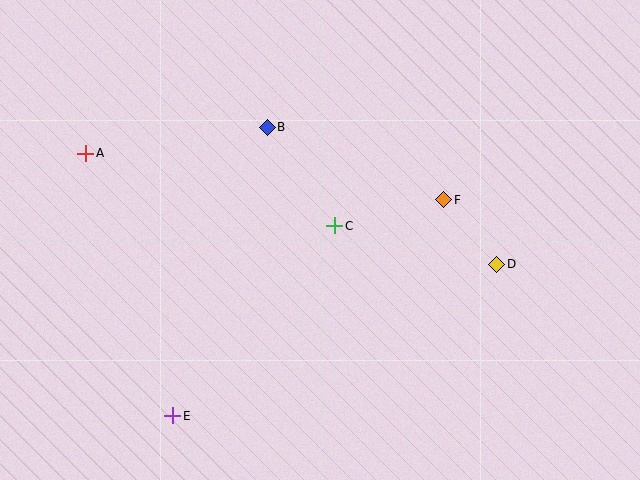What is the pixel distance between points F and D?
The distance between F and D is 84 pixels.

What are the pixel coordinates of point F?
Point F is at (443, 200).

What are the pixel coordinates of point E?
Point E is at (173, 416).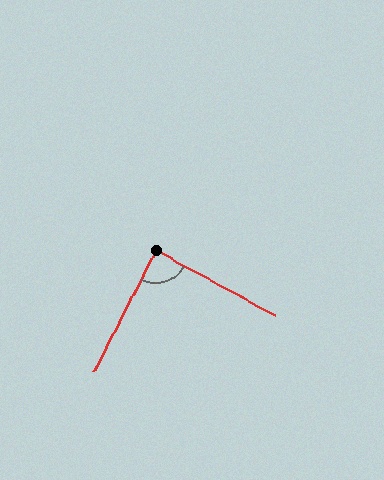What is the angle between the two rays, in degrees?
Approximately 89 degrees.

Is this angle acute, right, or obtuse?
It is approximately a right angle.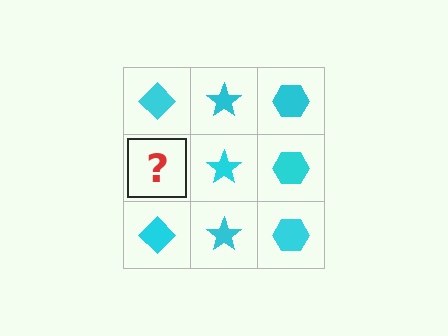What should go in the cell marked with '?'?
The missing cell should contain a cyan diamond.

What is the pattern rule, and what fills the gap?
The rule is that each column has a consistent shape. The gap should be filled with a cyan diamond.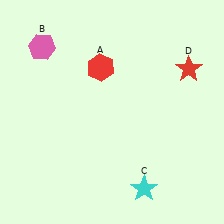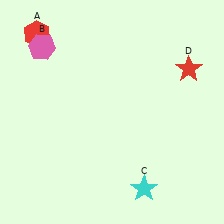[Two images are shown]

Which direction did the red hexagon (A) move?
The red hexagon (A) moved left.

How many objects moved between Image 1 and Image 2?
1 object moved between the two images.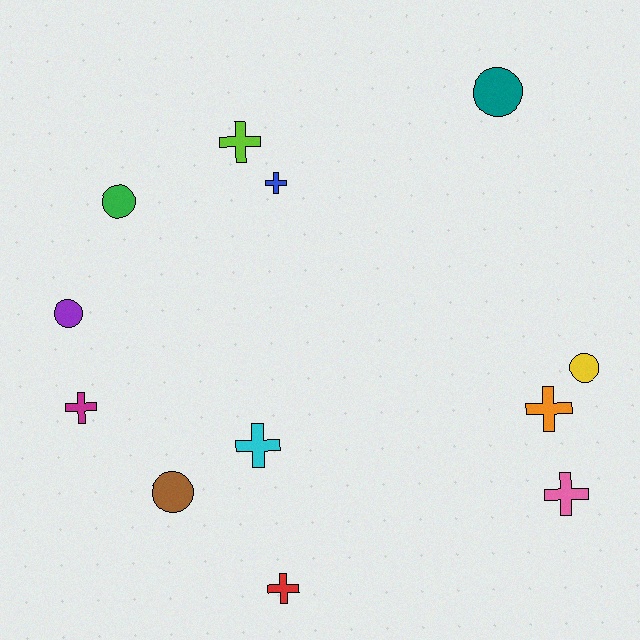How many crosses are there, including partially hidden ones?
There are 7 crosses.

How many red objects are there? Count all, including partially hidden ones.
There is 1 red object.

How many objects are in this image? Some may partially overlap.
There are 12 objects.